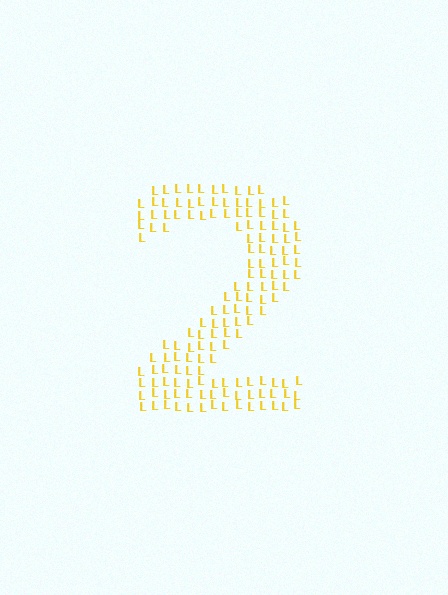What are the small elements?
The small elements are letter L's.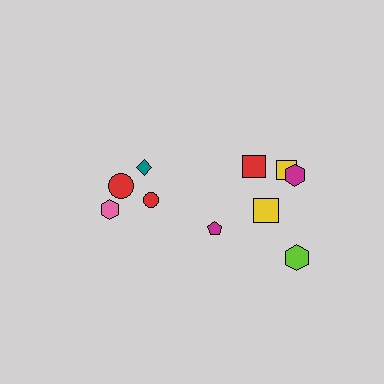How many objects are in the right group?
There are 6 objects.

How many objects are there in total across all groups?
There are 10 objects.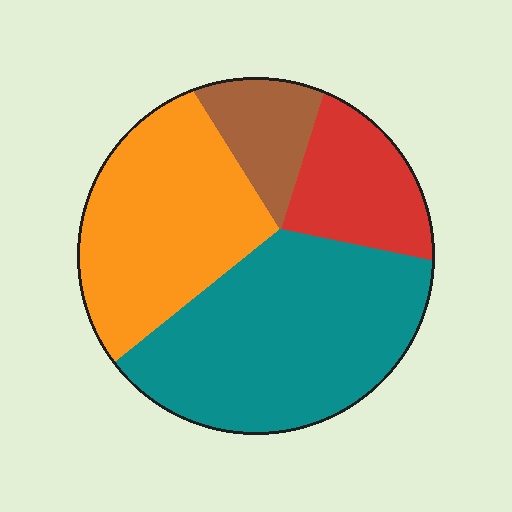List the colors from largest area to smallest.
From largest to smallest: teal, orange, red, brown.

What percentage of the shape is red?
Red takes up about one sixth (1/6) of the shape.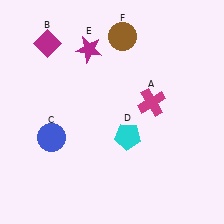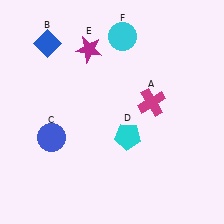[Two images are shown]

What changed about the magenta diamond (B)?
In Image 1, B is magenta. In Image 2, it changed to blue.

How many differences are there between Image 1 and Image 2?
There are 2 differences between the two images.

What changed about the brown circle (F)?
In Image 1, F is brown. In Image 2, it changed to cyan.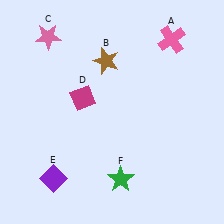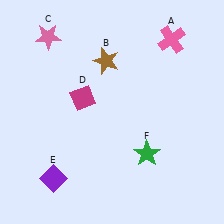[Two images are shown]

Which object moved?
The green star (F) moved right.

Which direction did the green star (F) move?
The green star (F) moved right.